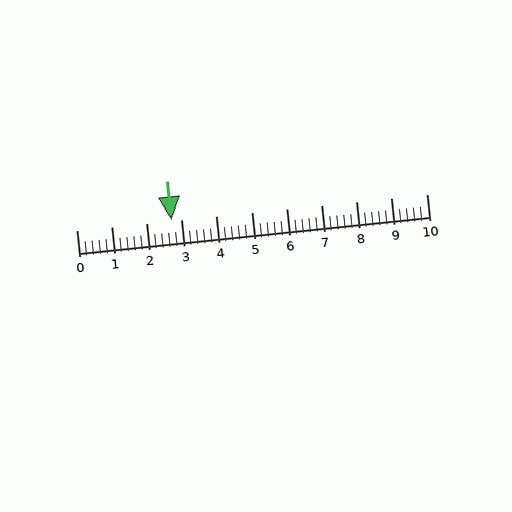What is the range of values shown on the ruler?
The ruler shows values from 0 to 10.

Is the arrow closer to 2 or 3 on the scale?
The arrow is closer to 3.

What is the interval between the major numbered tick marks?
The major tick marks are spaced 1 units apart.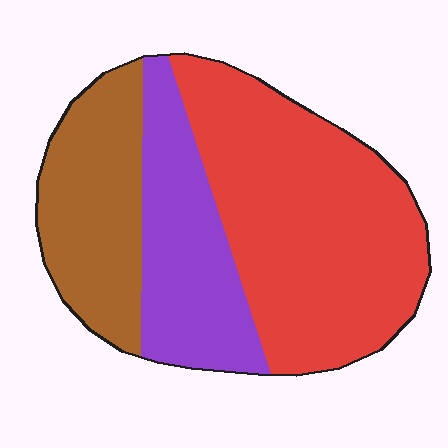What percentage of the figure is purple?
Purple takes up between a sixth and a third of the figure.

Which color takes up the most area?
Red, at roughly 50%.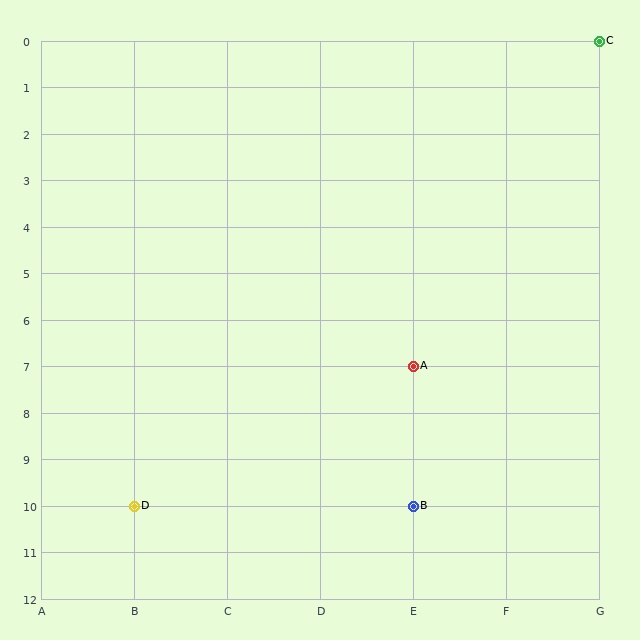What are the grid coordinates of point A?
Point A is at grid coordinates (E, 7).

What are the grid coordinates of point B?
Point B is at grid coordinates (E, 10).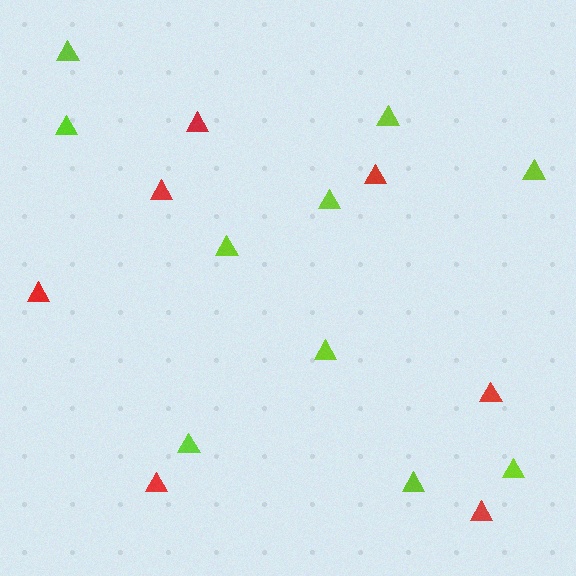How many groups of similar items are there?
There are 2 groups: one group of red triangles (7) and one group of lime triangles (10).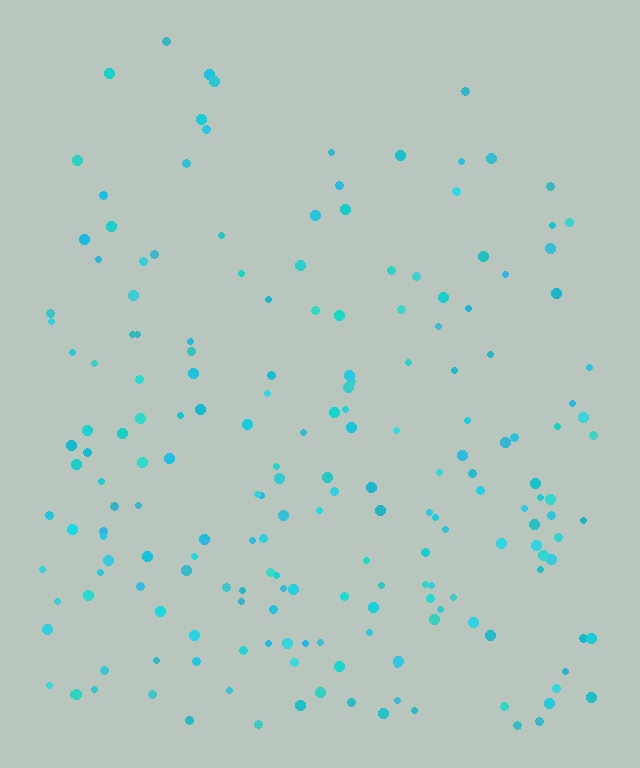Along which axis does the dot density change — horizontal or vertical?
Vertical.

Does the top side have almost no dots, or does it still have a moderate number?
Still a moderate number, just noticeably fewer than the bottom.